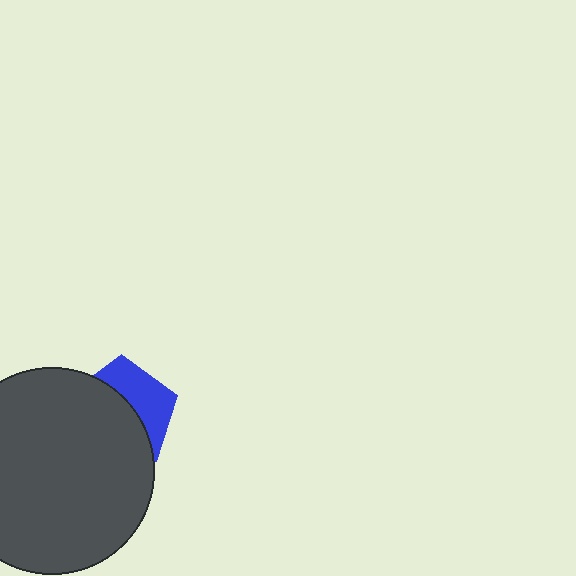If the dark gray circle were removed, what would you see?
You would see the complete blue pentagon.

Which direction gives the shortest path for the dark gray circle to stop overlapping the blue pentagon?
Moving toward the lower-left gives the shortest separation.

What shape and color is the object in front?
The object in front is a dark gray circle.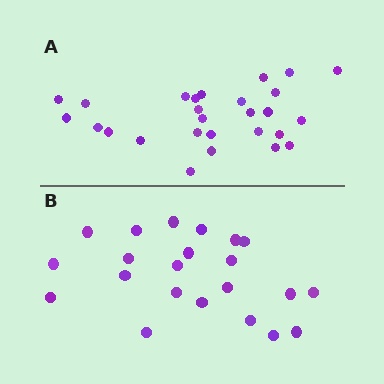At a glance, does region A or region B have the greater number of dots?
Region A (the top region) has more dots.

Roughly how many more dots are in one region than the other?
Region A has about 5 more dots than region B.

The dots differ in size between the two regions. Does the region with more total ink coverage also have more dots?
No. Region B has more total ink coverage because its dots are larger, but region A actually contains more individual dots. Total area can be misleading — the number of items is what matters here.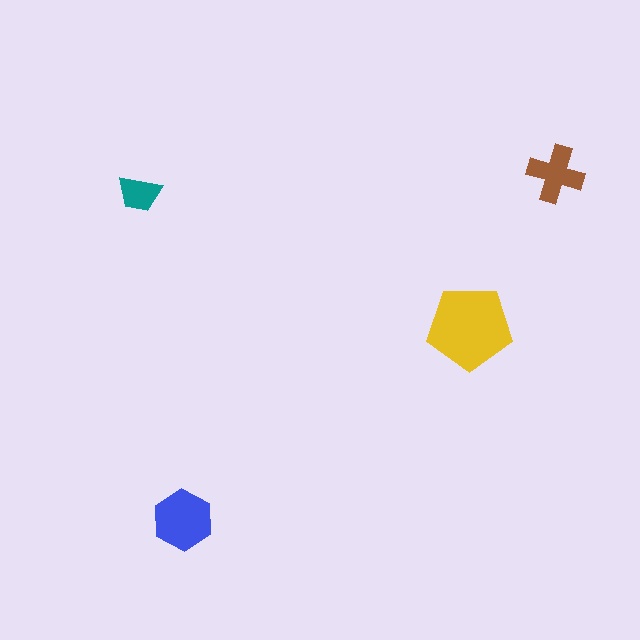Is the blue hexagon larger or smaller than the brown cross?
Larger.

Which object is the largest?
The yellow pentagon.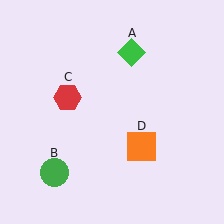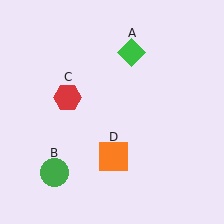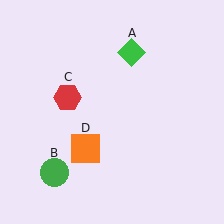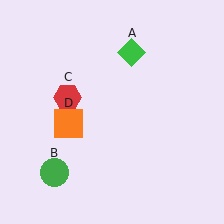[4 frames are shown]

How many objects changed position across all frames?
1 object changed position: orange square (object D).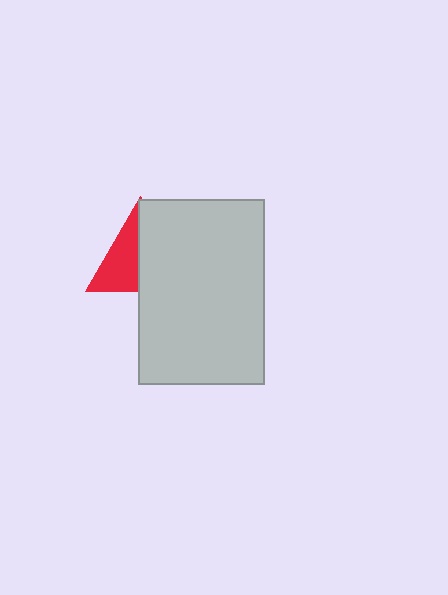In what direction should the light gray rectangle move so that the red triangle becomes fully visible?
The light gray rectangle should move right. That is the shortest direction to clear the overlap and leave the red triangle fully visible.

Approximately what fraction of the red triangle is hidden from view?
Roughly 56% of the red triangle is hidden behind the light gray rectangle.